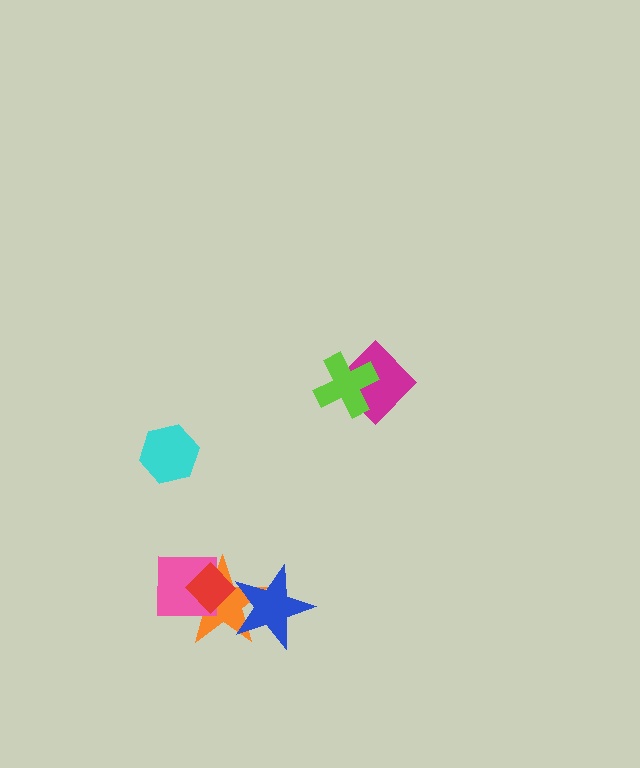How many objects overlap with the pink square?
2 objects overlap with the pink square.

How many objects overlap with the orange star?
3 objects overlap with the orange star.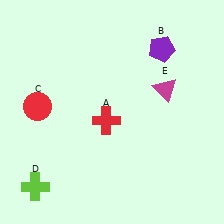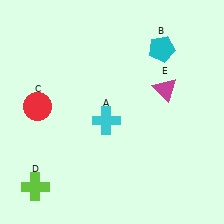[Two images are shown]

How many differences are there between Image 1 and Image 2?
There are 2 differences between the two images.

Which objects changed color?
A changed from red to cyan. B changed from purple to cyan.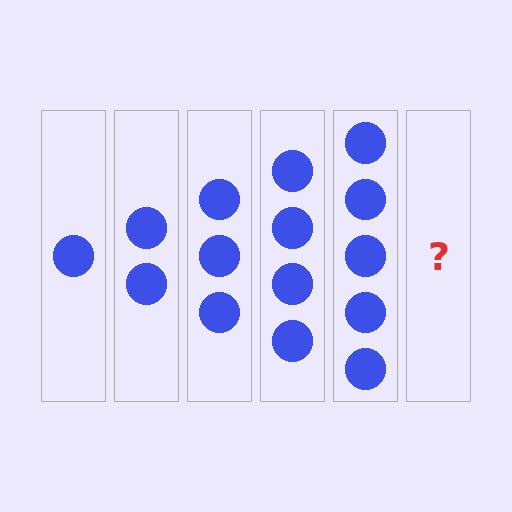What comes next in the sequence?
The next element should be 6 circles.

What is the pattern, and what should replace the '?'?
The pattern is that each step adds one more circle. The '?' should be 6 circles.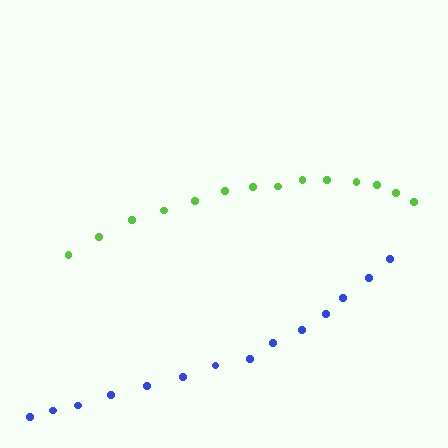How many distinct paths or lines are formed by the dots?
There are 2 distinct paths.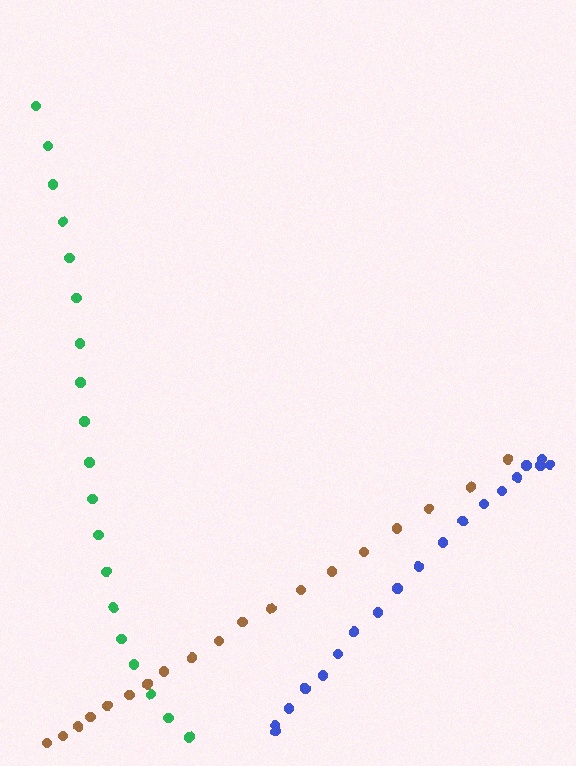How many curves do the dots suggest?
There are 3 distinct paths.